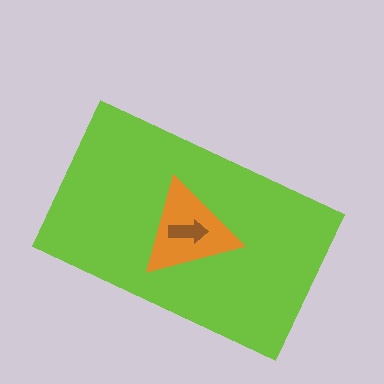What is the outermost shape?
The lime rectangle.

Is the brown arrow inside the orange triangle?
Yes.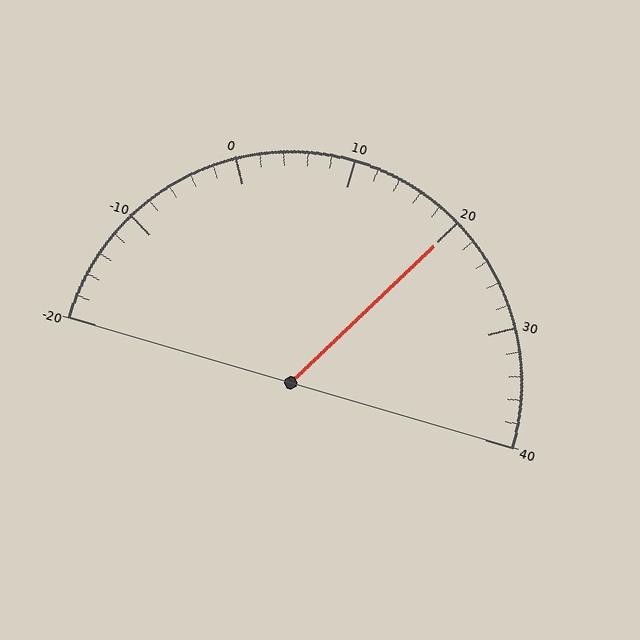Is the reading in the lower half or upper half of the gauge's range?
The reading is in the upper half of the range (-20 to 40).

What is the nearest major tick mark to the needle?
The nearest major tick mark is 20.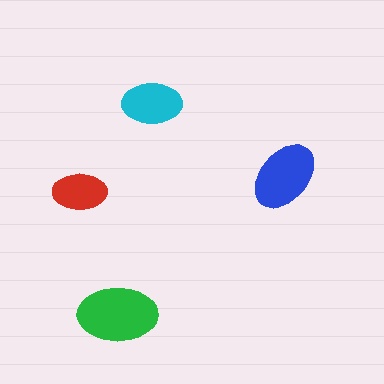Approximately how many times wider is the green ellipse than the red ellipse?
About 1.5 times wider.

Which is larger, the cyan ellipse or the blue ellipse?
The blue one.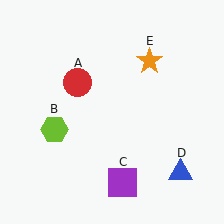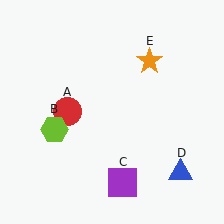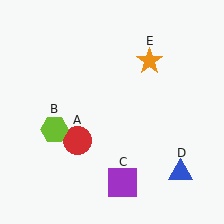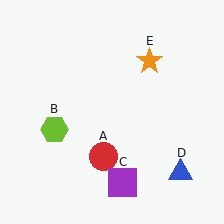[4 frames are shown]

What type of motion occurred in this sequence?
The red circle (object A) rotated counterclockwise around the center of the scene.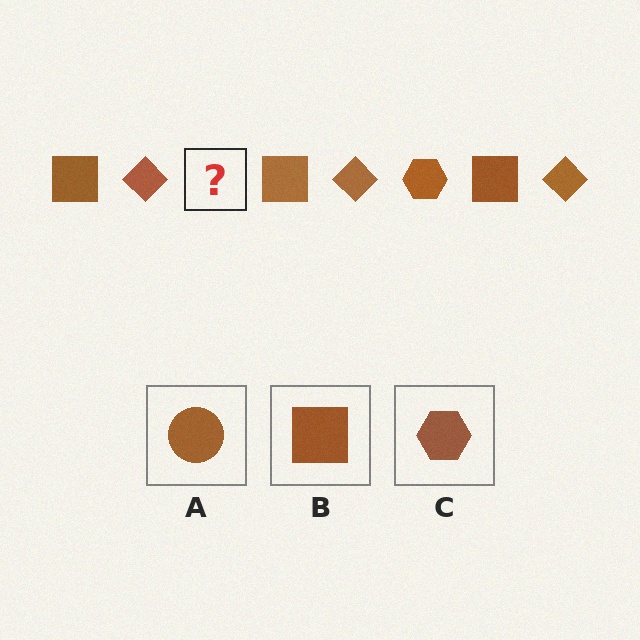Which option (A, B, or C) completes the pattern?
C.